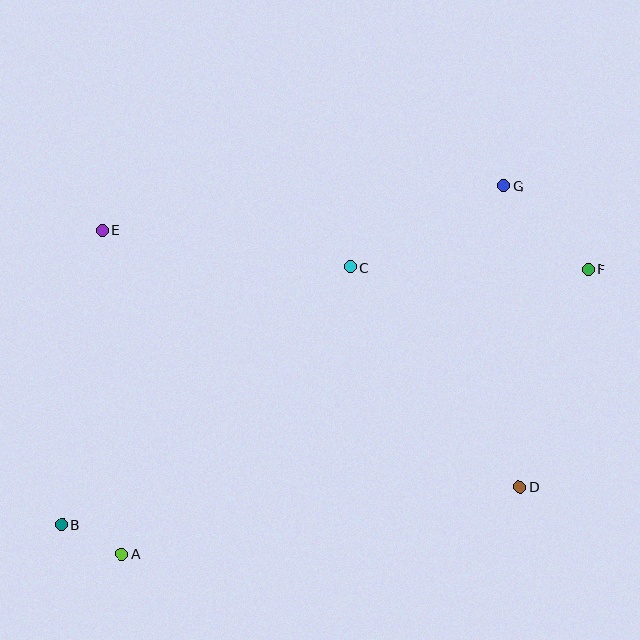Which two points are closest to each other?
Points A and B are closest to each other.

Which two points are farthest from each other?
Points B and F are farthest from each other.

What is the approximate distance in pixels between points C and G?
The distance between C and G is approximately 174 pixels.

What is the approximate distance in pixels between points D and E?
The distance between D and E is approximately 490 pixels.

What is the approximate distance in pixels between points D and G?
The distance between D and G is approximately 301 pixels.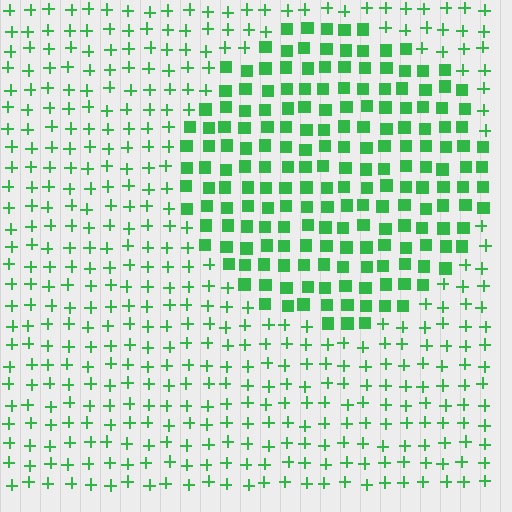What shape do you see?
I see a circle.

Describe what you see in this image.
The image is filled with small green elements arranged in a uniform grid. A circle-shaped region contains squares, while the surrounding area contains plus signs. The boundary is defined purely by the change in element shape.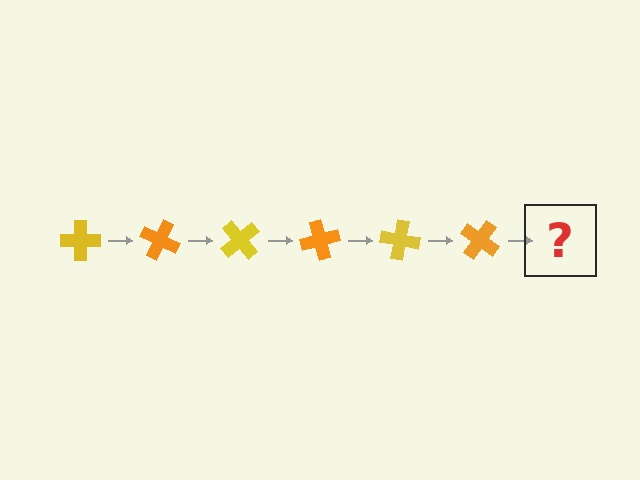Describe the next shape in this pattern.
It should be a yellow cross, rotated 150 degrees from the start.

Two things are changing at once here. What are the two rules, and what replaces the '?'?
The two rules are that it rotates 25 degrees each step and the color cycles through yellow and orange. The '?' should be a yellow cross, rotated 150 degrees from the start.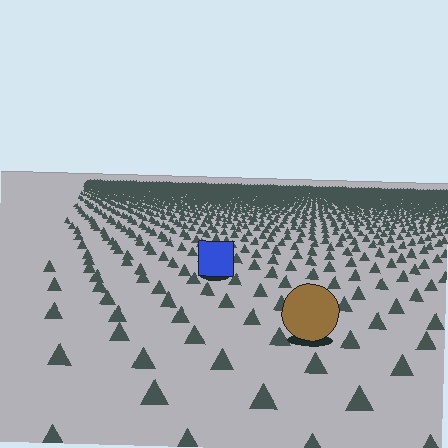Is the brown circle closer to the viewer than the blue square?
Yes. The brown circle is closer — you can tell from the texture gradient: the ground texture is coarser near it.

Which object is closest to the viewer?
The brown circle is closest. The texture marks near it are larger and more spread out.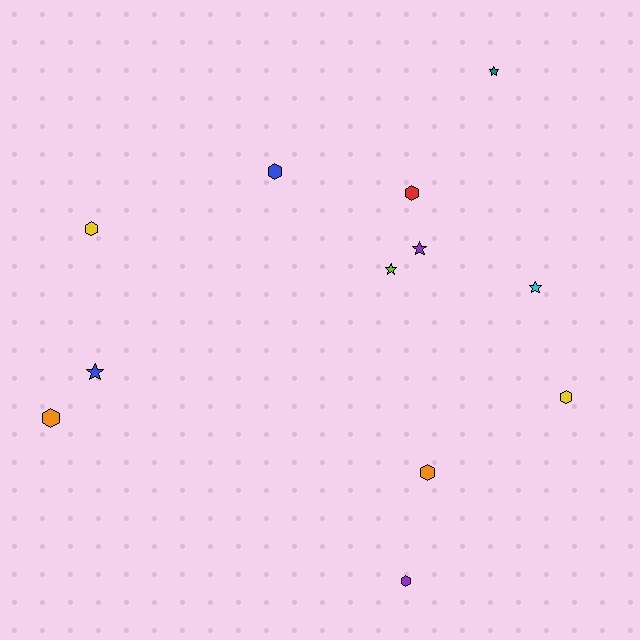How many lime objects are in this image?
There is 1 lime object.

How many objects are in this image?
There are 12 objects.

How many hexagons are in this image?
There are 7 hexagons.